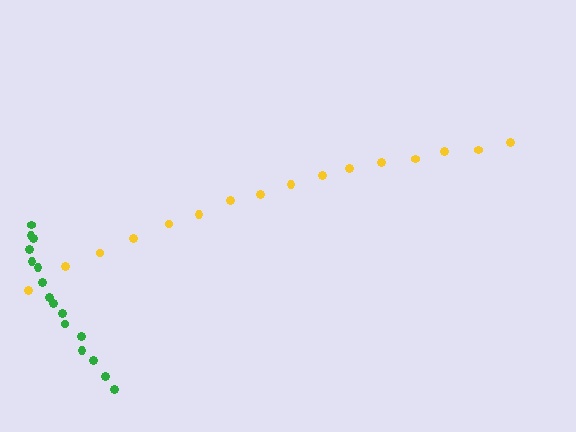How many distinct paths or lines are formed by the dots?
There are 2 distinct paths.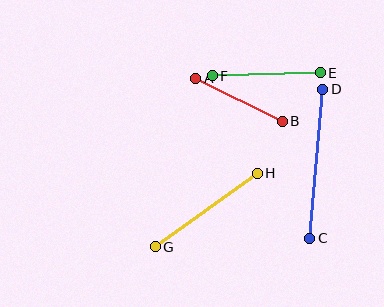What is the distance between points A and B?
The distance is approximately 96 pixels.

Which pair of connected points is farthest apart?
Points C and D are farthest apart.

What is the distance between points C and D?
The distance is approximately 150 pixels.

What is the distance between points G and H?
The distance is approximately 126 pixels.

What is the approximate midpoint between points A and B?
The midpoint is at approximately (239, 100) pixels.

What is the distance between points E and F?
The distance is approximately 108 pixels.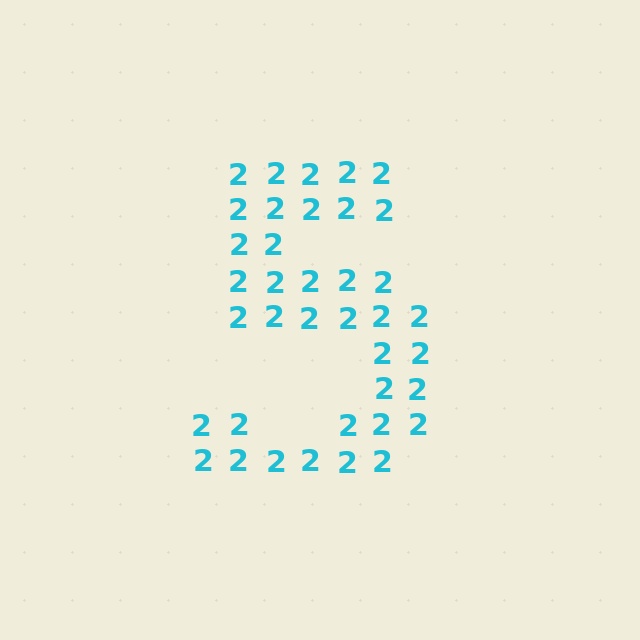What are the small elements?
The small elements are digit 2's.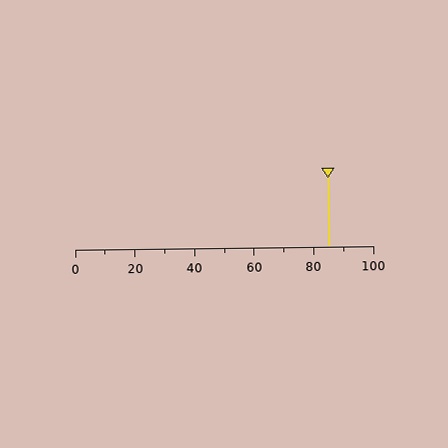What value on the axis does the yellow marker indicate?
The marker indicates approximately 85.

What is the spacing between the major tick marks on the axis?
The major ticks are spaced 20 apart.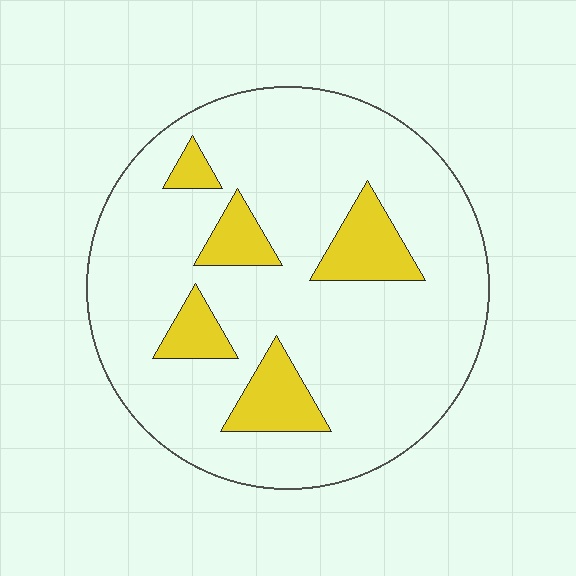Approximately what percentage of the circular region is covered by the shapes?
Approximately 15%.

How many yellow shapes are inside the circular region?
5.